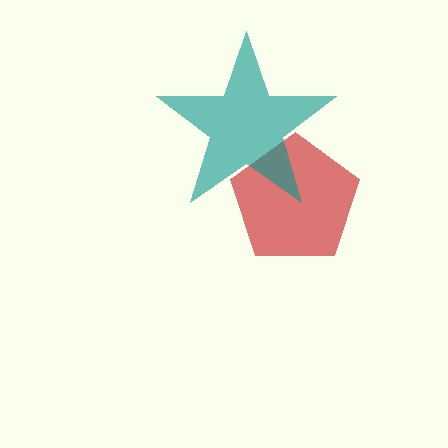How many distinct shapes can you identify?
There are 2 distinct shapes: a red pentagon, a teal star.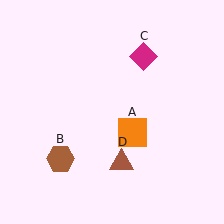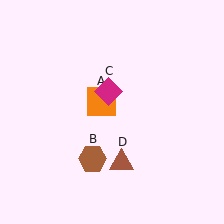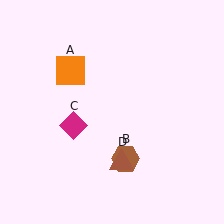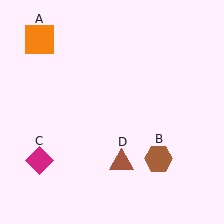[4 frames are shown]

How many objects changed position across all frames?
3 objects changed position: orange square (object A), brown hexagon (object B), magenta diamond (object C).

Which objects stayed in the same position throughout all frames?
Brown triangle (object D) remained stationary.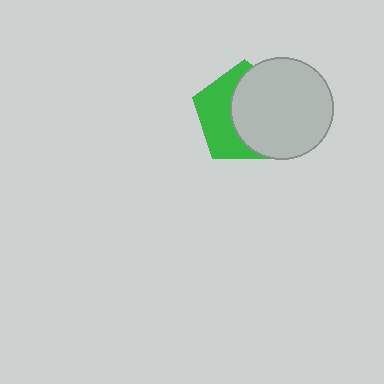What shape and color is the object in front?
The object in front is a light gray circle.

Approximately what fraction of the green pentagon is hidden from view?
Roughly 57% of the green pentagon is hidden behind the light gray circle.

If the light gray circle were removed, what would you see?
You would see the complete green pentagon.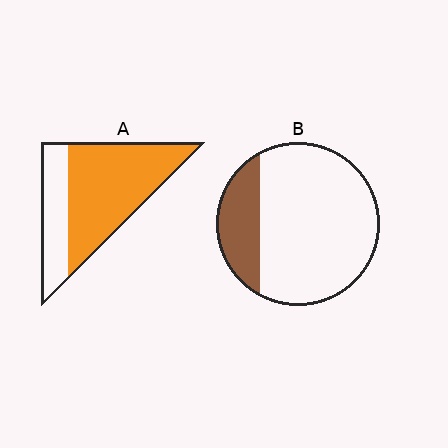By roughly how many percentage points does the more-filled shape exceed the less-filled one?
By roughly 50 percentage points (A over B).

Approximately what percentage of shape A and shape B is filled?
A is approximately 70% and B is approximately 20%.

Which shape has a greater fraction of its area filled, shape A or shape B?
Shape A.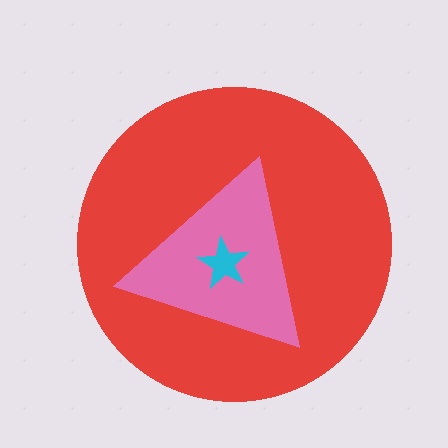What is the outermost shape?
The red circle.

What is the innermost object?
The cyan star.